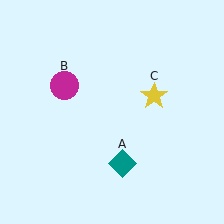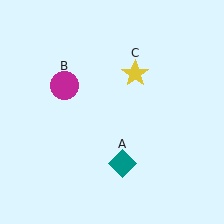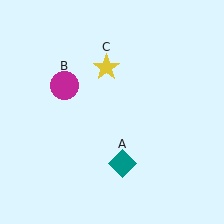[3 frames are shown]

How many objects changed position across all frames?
1 object changed position: yellow star (object C).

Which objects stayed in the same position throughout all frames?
Teal diamond (object A) and magenta circle (object B) remained stationary.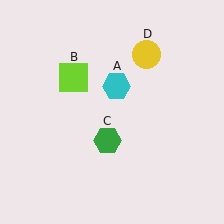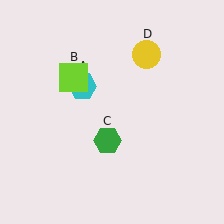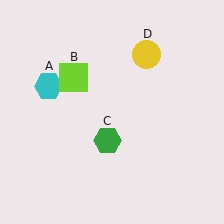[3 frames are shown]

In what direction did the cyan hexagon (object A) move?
The cyan hexagon (object A) moved left.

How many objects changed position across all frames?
1 object changed position: cyan hexagon (object A).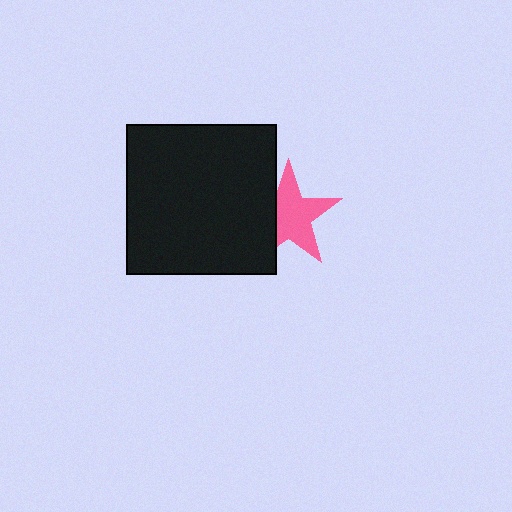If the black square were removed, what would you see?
You would see the complete pink star.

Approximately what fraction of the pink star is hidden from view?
Roughly 31% of the pink star is hidden behind the black square.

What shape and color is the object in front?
The object in front is a black square.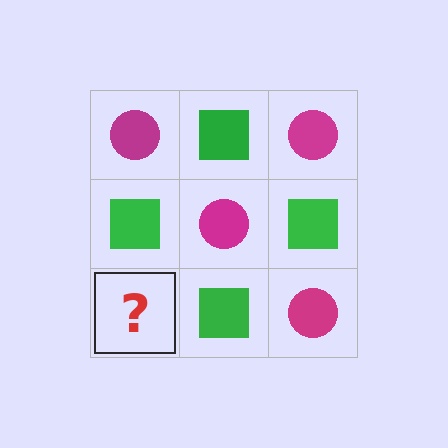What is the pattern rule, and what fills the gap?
The rule is that it alternates magenta circle and green square in a checkerboard pattern. The gap should be filled with a magenta circle.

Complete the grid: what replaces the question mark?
The question mark should be replaced with a magenta circle.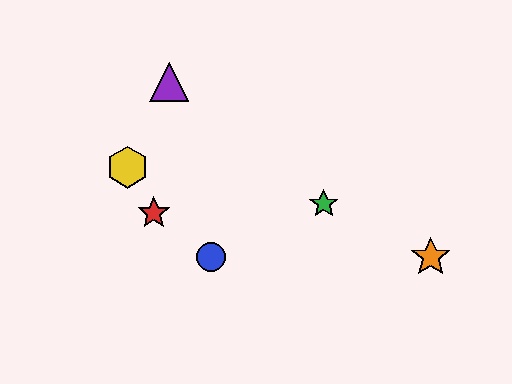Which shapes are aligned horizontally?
The blue circle, the orange star are aligned horizontally.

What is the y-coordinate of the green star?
The green star is at y≈204.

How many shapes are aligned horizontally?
2 shapes (the blue circle, the orange star) are aligned horizontally.